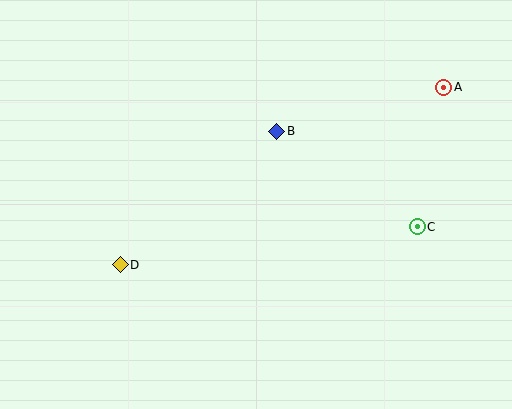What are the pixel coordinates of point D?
Point D is at (120, 265).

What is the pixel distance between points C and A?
The distance between C and A is 142 pixels.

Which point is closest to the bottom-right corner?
Point C is closest to the bottom-right corner.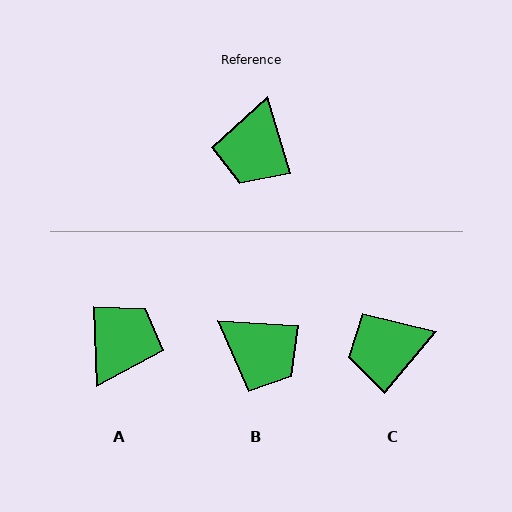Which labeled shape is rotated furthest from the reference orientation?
A, about 166 degrees away.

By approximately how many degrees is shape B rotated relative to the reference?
Approximately 71 degrees counter-clockwise.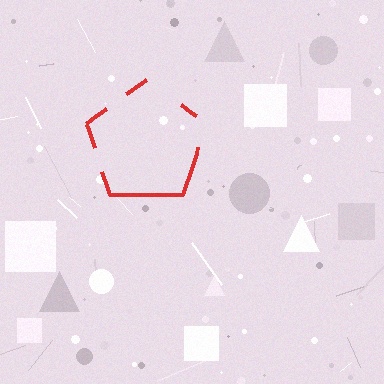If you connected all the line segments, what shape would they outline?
They would outline a pentagon.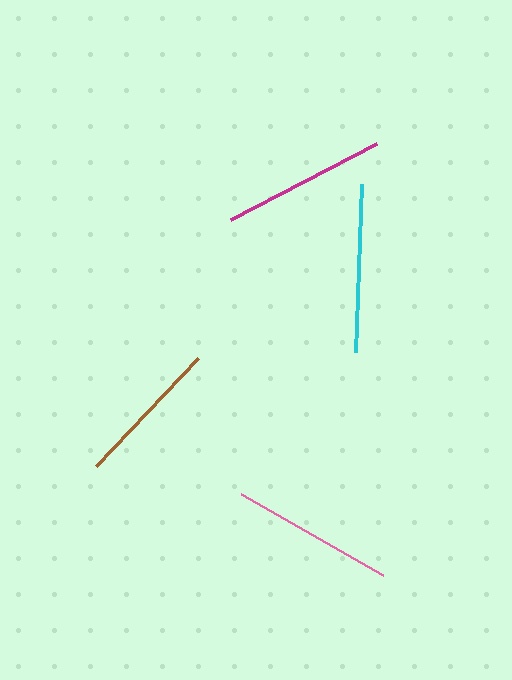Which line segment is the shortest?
The brown line is the shortest at approximately 149 pixels.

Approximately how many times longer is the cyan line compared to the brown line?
The cyan line is approximately 1.1 times the length of the brown line.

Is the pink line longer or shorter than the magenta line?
The magenta line is longer than the pink line.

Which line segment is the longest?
The cyan line is the longest at approximately 168 pixels.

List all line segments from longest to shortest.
From longest to shortest: cyan, magenta, pink, brown.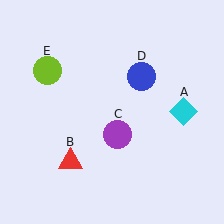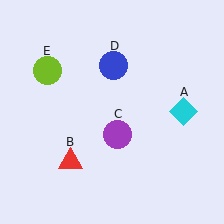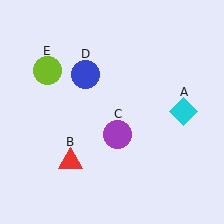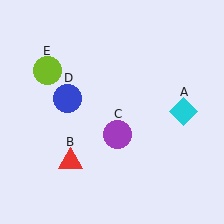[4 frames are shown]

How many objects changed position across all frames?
1 object changed position: blue circle (object D).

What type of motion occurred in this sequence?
The blue circle (object D) rotated counterclockwise around the center of the scene.